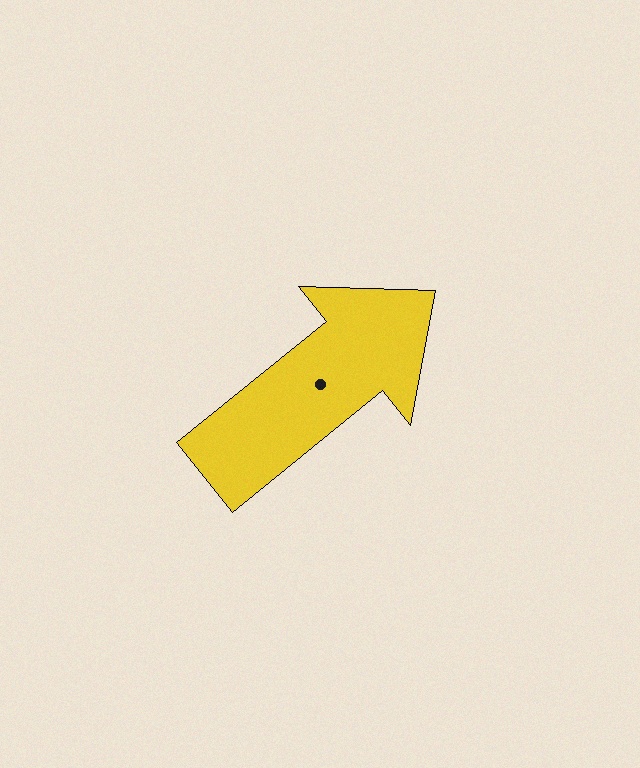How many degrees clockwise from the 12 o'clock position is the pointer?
Approximately 51 degrees.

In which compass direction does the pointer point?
Northeast.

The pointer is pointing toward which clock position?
Roughly 2 o'clock.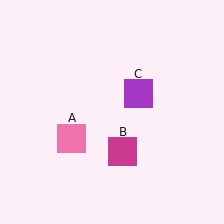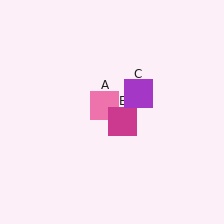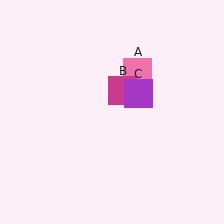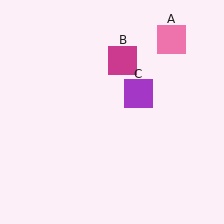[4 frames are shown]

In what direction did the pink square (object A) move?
The pink square (object A) moved up and to the right.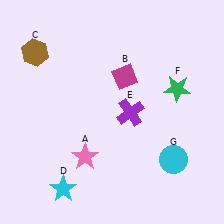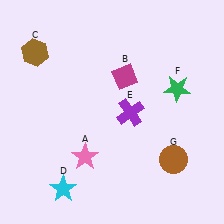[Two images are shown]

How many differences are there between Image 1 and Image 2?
There is 1 difference between the two images.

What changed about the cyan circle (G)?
In Image 1, G is cyan. In Image 2, it changed to brown.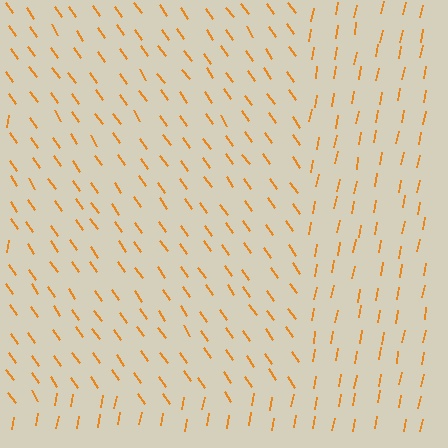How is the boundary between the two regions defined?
The boundary is defined purely by a change in line orientation (approximately 45 degrees difference). All lines are the same color and thickness.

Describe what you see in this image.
The image is filled with small orange line segments. A rectangle region in the image has lines oriented differently from the surrounding lines, creating a visible texture boundary.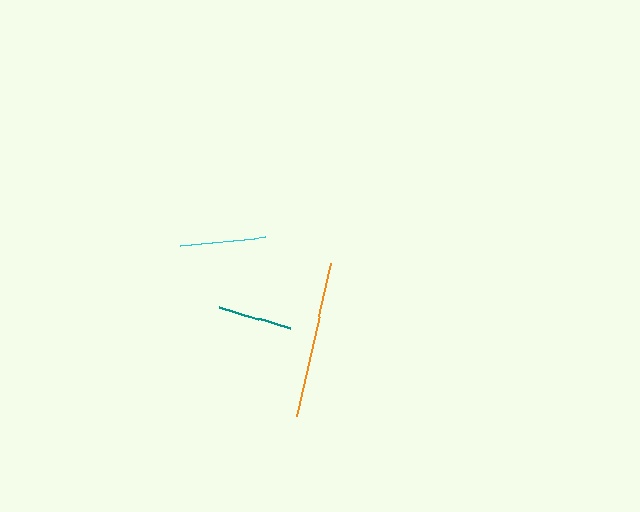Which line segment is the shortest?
The teal line is the shortest at approximately 73 pixels.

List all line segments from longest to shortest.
From longest to shortest: orange, cyan, teal.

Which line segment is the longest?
The orange line is the longest at approximately 157 pixels.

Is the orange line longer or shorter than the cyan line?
The orange line is longer than the cyan line.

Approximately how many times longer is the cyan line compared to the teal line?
The cyan line is approximately 1.2 times the length of the teal line.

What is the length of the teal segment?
The teal segment is approximately 73 pixels long.